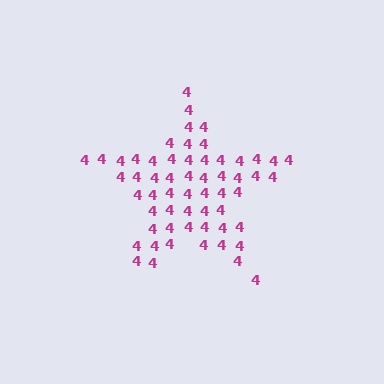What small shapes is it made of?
It is made of small digit 4's.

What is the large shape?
The large shape is a star.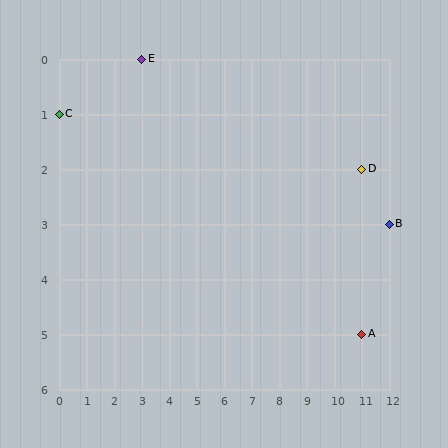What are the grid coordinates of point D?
Point D is at grid coordinates (11, 2).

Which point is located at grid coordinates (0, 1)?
Point C is at (0, 1).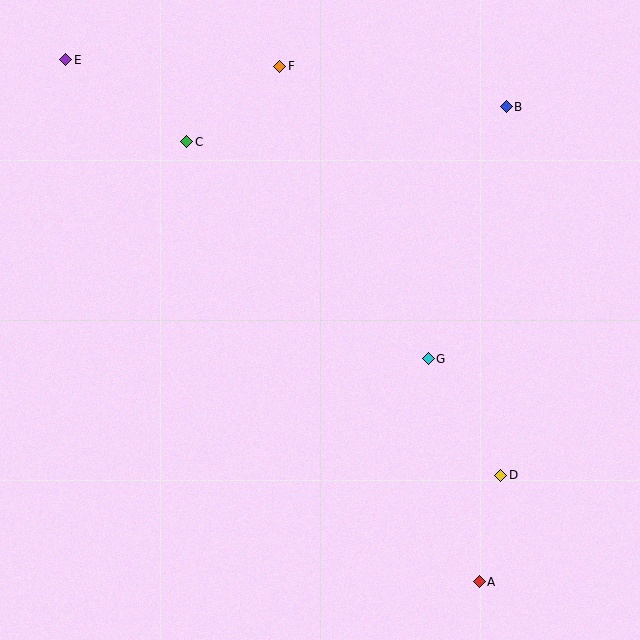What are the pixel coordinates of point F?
Point F is at (280, 66).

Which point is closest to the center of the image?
Point G at (428, 359) is closest to the center.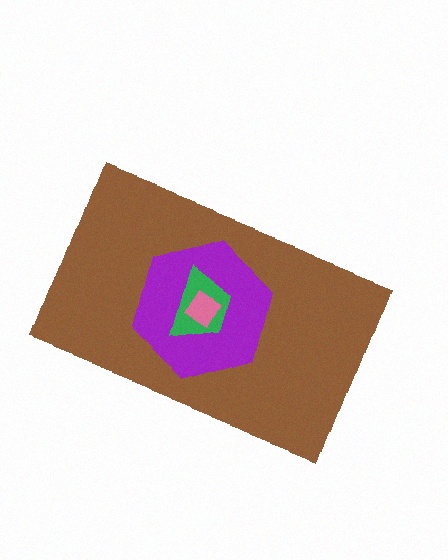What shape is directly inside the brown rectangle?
The purple hexagon.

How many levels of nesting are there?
4.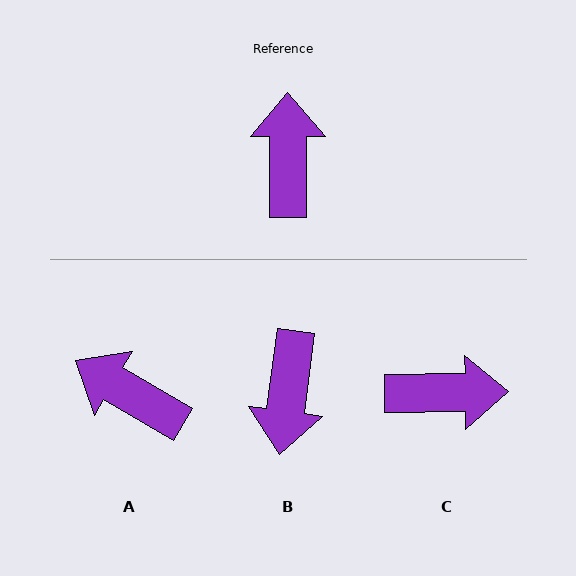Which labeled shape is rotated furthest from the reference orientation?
B, about 172 degrees away.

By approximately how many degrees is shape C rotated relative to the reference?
Approximately 89 degrees clockwise.